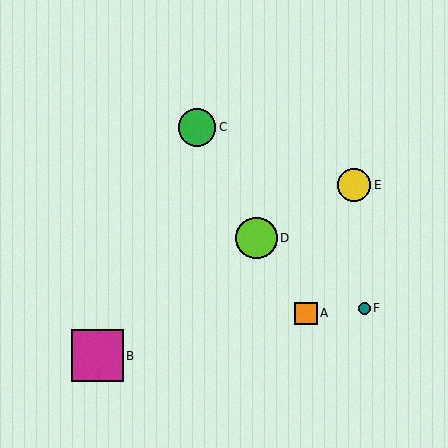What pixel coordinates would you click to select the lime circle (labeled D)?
Click at (257, 238) to select the lime circle D.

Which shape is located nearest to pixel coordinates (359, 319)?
The teal circle (labeled F) at (364, 308) is nearest to that location.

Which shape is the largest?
The magenta square (labeled B) is the largest.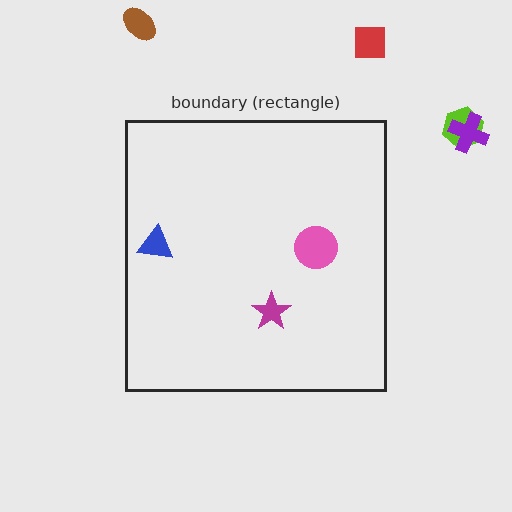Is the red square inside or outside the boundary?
Outside.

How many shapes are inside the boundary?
3 inside, 4 outside.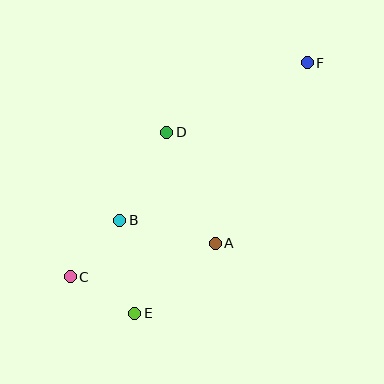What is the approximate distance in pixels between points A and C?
The distance between A and C is approximately 149 pixels.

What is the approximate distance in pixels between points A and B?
The distance between A and B is approximately 98 pixels.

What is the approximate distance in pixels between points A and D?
The distance between A and D is approximately 121 pixels.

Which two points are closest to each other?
Points C and E are closest to each other.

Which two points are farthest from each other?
Points C and F are farthest from each other.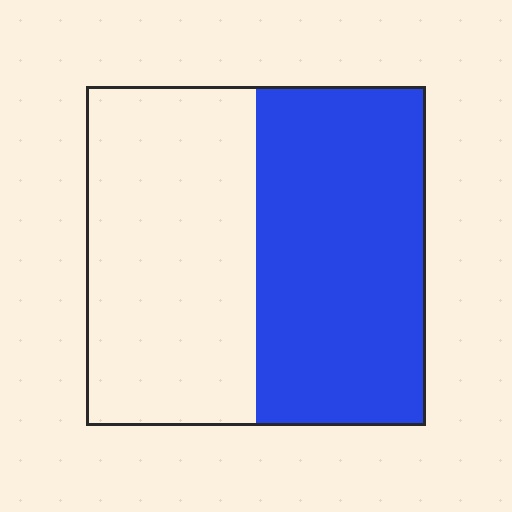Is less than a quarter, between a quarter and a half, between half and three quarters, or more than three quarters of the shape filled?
Between half and three quarters.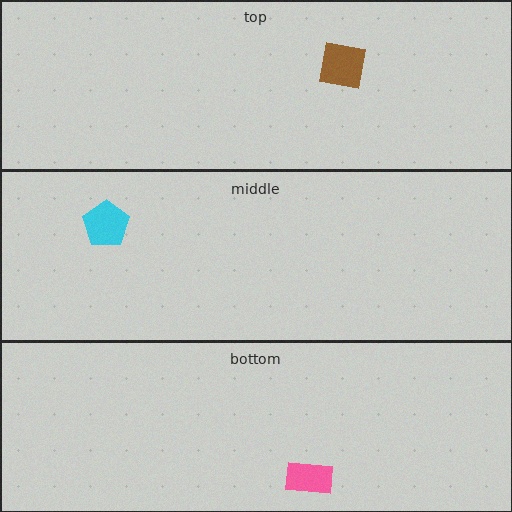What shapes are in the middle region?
The cyan pentagon.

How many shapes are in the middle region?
1.